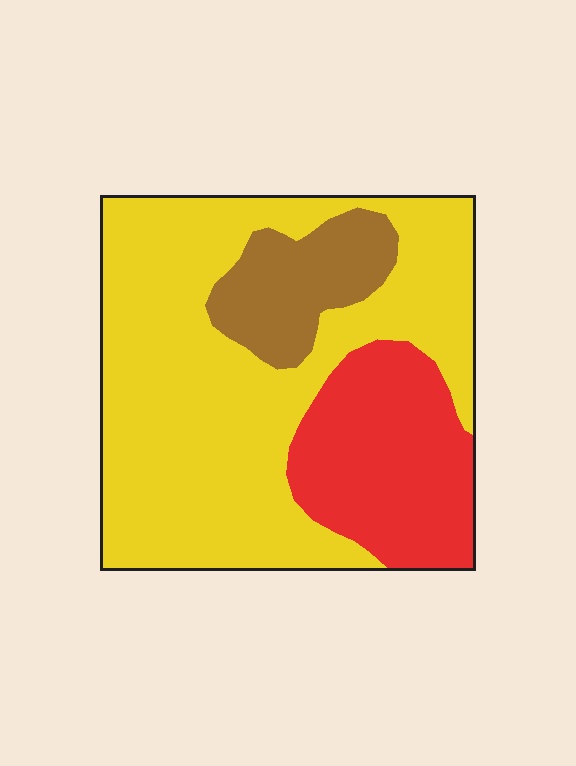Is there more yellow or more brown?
Yellow.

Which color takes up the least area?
Brown, at roughly 15%.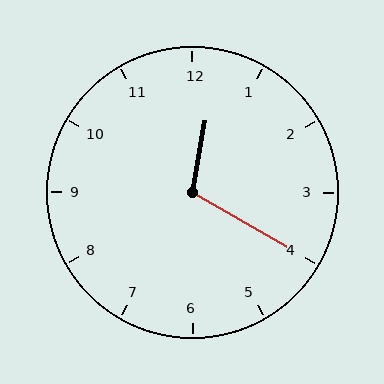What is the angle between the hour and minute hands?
Approximately 110 degrees.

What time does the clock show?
12:20.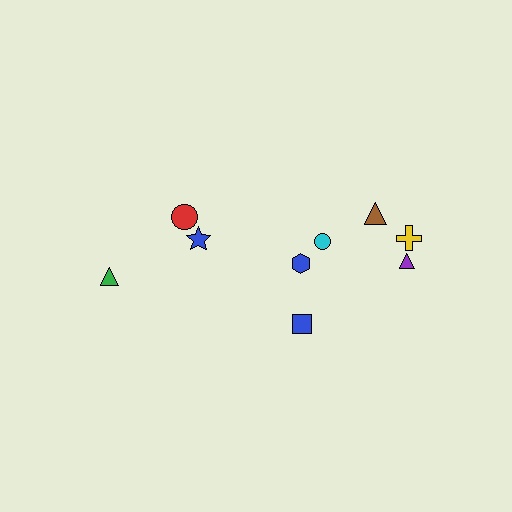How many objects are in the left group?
There are 3 objects.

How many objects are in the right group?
There are 6 objects.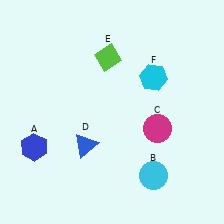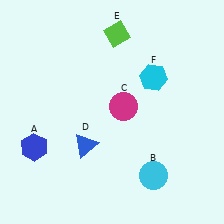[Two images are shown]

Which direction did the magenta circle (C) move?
The magenta circle (C) moved left.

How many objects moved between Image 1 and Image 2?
2 objects moved between the two images.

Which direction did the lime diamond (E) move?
The lime diamond (E) moved up.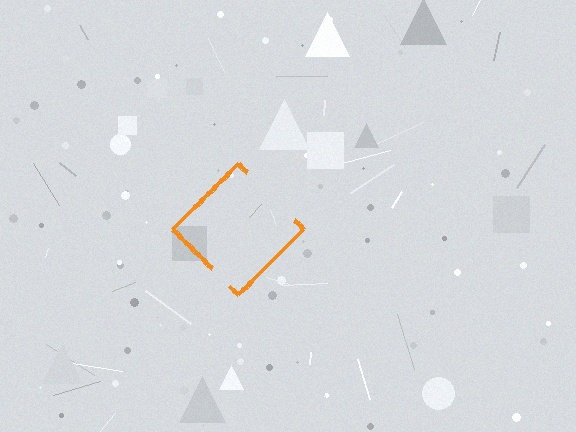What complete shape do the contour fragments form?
The contour fragments form a diamond.